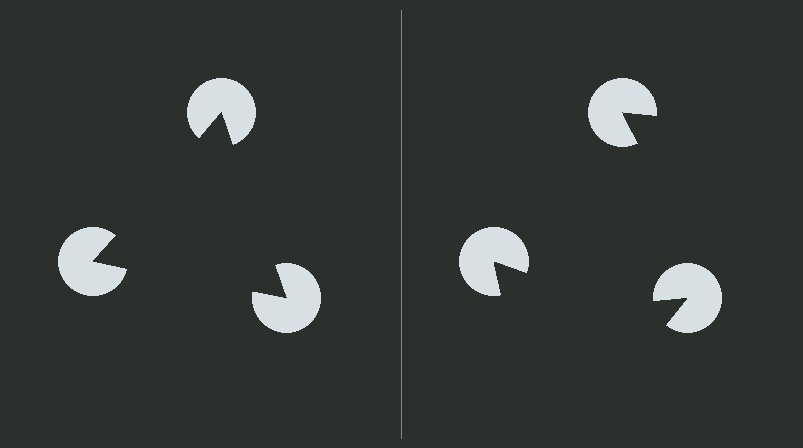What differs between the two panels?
The pac-man discs are positioned identically on both sides; only the wedge orientations differ. On the left they align to a triangle; on the right they are misaligned.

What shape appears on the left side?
An illusory triangle.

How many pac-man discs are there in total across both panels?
6 — 3 on each side.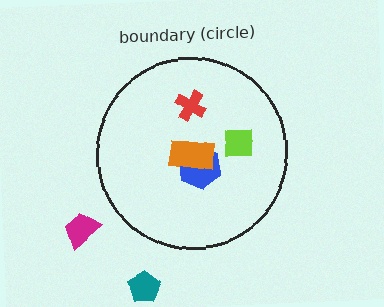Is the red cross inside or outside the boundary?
Inside.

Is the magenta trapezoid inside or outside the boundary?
Outside.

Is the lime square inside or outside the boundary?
Inside.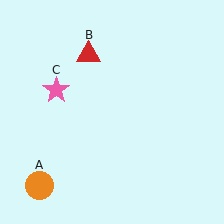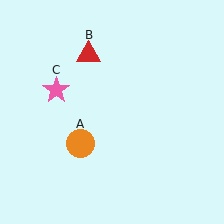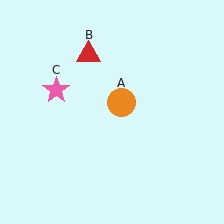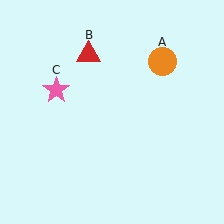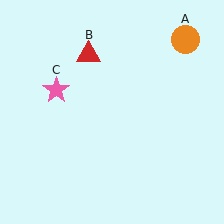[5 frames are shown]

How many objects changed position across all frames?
1 object changed position: orange circle (object A).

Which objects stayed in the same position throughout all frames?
Red triangle (object B) and pink star (object C) remained stationary.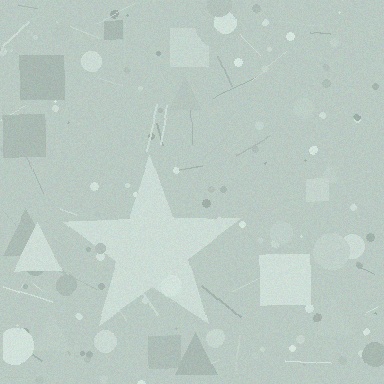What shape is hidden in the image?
A star is hidden in the image.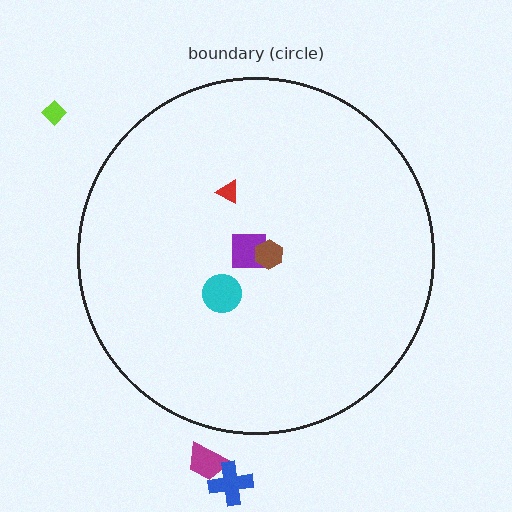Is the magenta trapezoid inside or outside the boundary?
Outside.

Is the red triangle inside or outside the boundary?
Inside.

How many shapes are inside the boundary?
4 inside, 3 outside.